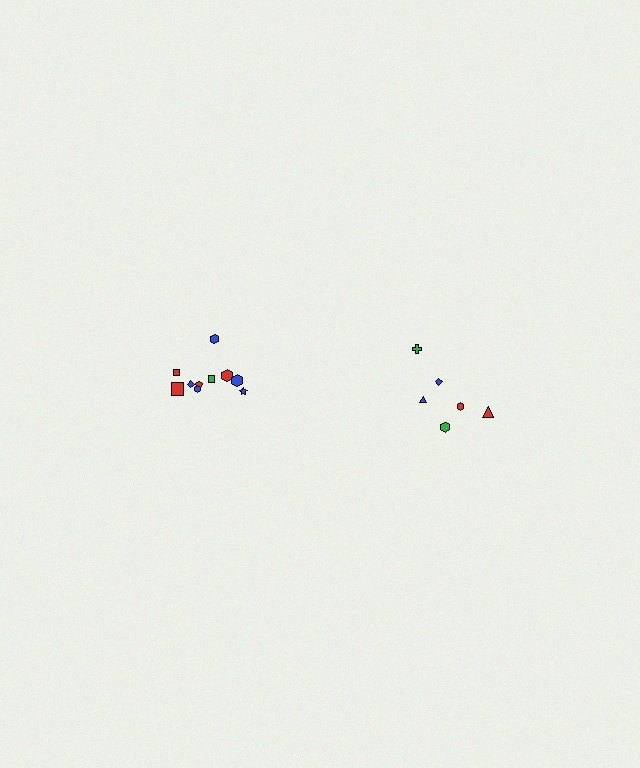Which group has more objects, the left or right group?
The left group.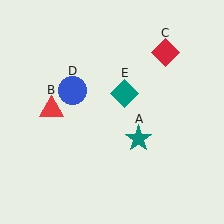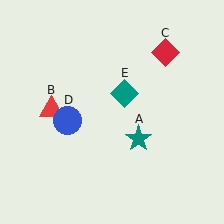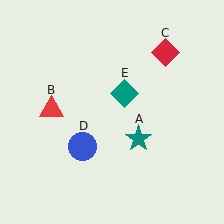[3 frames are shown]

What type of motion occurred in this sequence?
The blue circle (object D) rotated counterclockwise around the center of the scene.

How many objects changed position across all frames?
1 object changed position: blue circle (object D).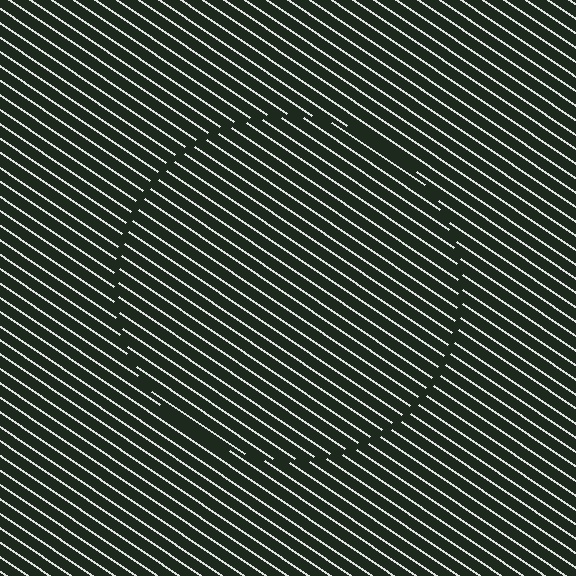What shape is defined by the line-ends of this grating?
An illusory circle. The interior of the shape contains the same grating, shifted by half a period — the contour is defined by the phase discontinuity where line-ends from the inner and outer gratings abut.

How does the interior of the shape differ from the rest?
The interior of the shape contains the same grating, shifted by half a period — the contour is defined by the phase discontinuity where line-ends from the inner and outer gratings abut.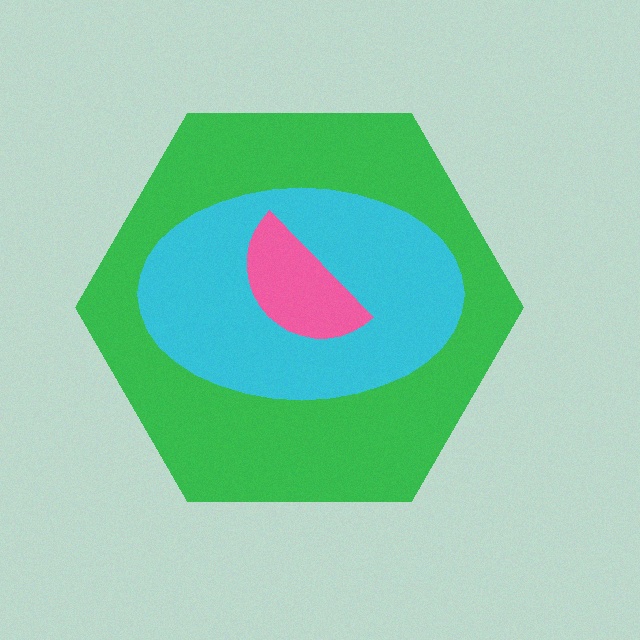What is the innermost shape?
The pink semicircle.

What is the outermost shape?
The green hexagon.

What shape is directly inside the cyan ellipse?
The pink semicircle.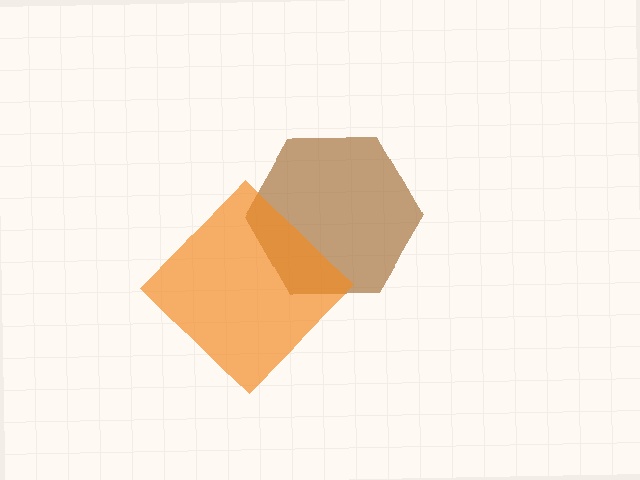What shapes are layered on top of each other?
The layered shapes are: a brown hexagon, an orange diamond.